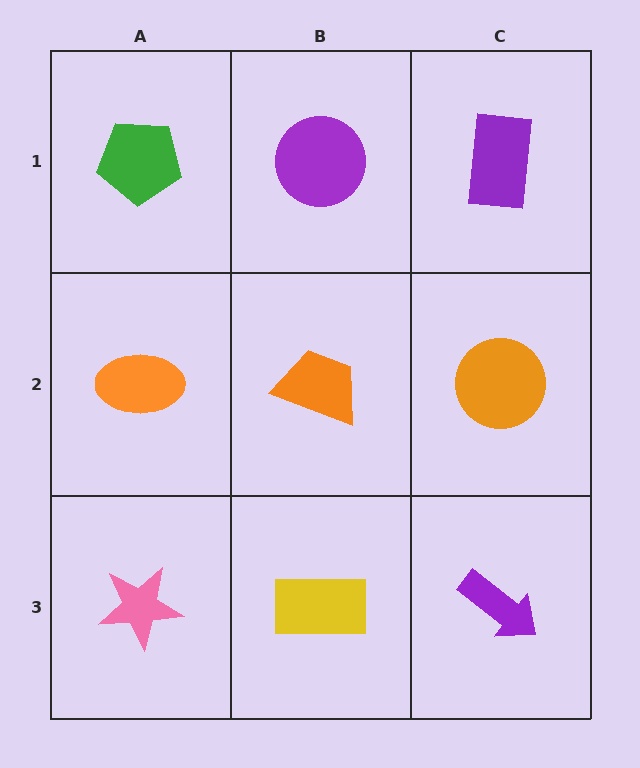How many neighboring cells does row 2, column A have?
3.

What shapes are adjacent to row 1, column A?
An orange ellipse (row 2, column A), a purple circle (row 1, column B).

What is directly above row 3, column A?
An orange ellipse.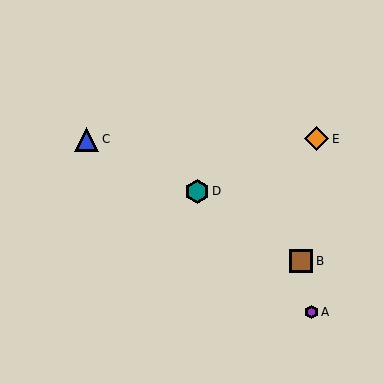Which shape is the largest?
The teal hexagon (labeled D) is the largest.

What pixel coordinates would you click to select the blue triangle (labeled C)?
Click at (87, 139) to select the blue triangle C.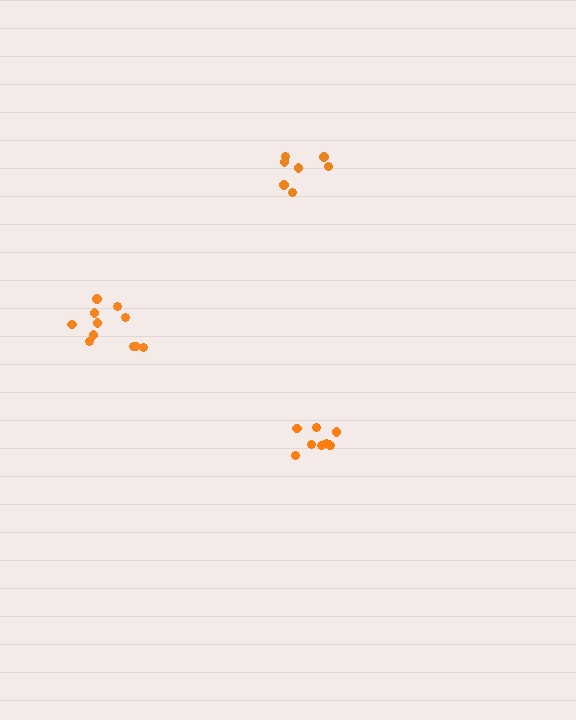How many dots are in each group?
Group 1: 9 dots, Group 2: 11 dots, Group 3: 7 dots (27 total).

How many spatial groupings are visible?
There are 3 spatial groupings.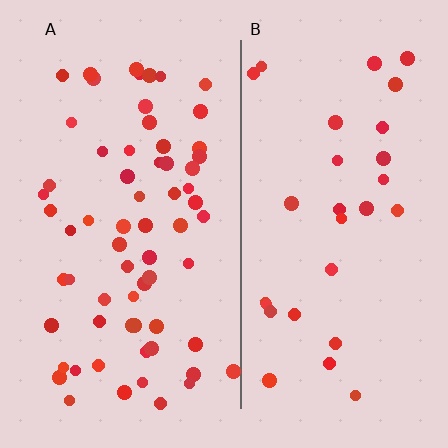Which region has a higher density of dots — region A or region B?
A (the left).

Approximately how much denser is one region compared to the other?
Approximately 2.2× — region A over region B.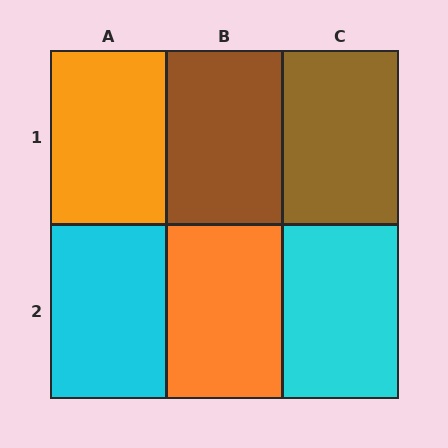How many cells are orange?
2 cells are orange.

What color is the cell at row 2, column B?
Orange.